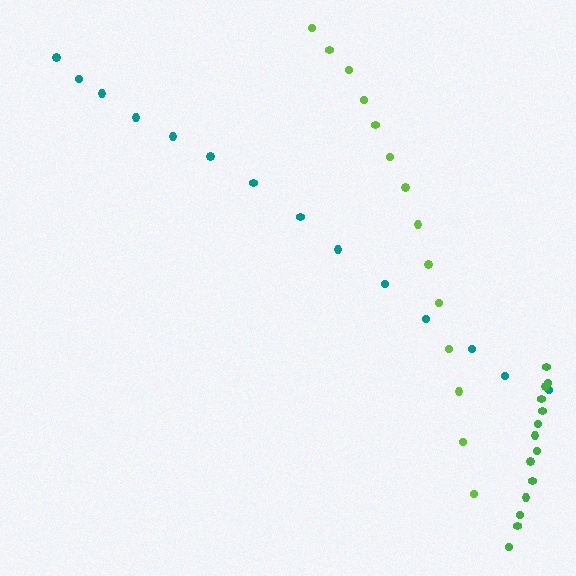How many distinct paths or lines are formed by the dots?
There are 3 distinct paths.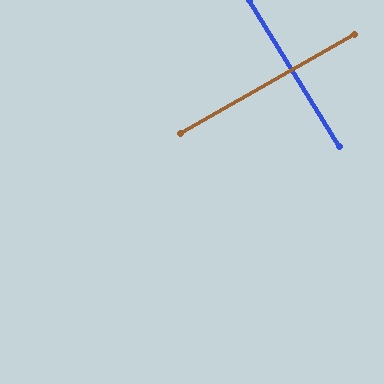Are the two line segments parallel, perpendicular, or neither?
Perpendicular — they meet at approximately 88°.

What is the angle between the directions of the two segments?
Approximately 88 degrees.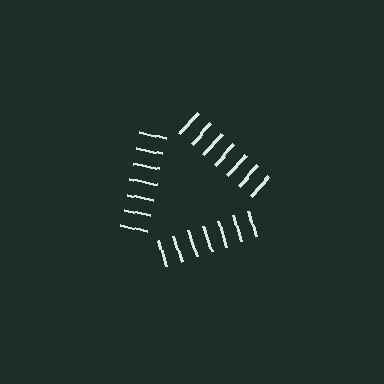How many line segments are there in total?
21 — 7 along each of the 3 edges.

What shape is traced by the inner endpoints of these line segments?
An illusory triangle — the line segments terminate on its edges but no continuous stroke is drawn.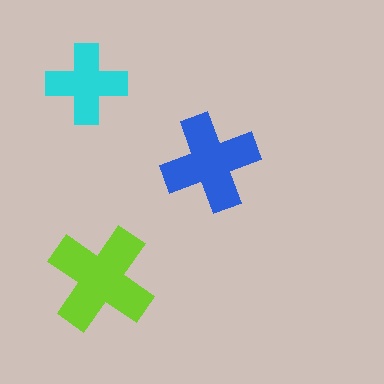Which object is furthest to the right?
The blue cross is rightmost.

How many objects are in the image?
There are 3 objects in the image.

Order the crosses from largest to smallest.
the lime one, the blue one, the cyan one.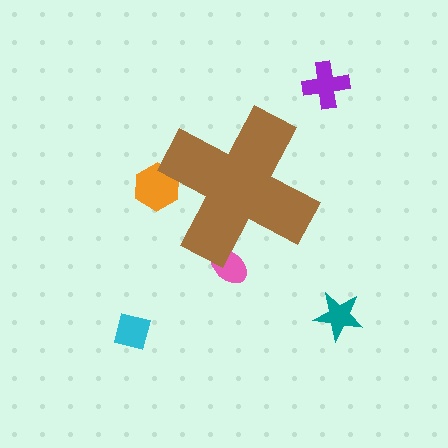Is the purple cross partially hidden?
No, the purple cross is fully visible.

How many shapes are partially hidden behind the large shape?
2 shapes are partially hidden.